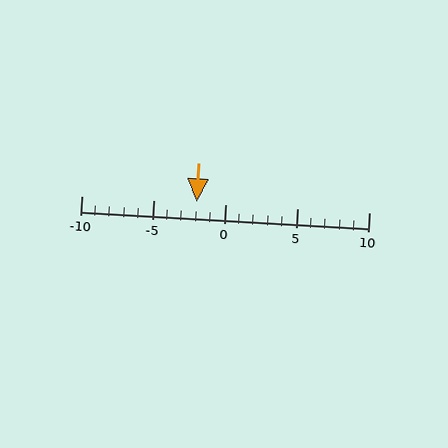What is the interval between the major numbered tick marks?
The major tick marks are spaced 5 units apart.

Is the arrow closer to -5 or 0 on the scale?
The arrow is closer to 0.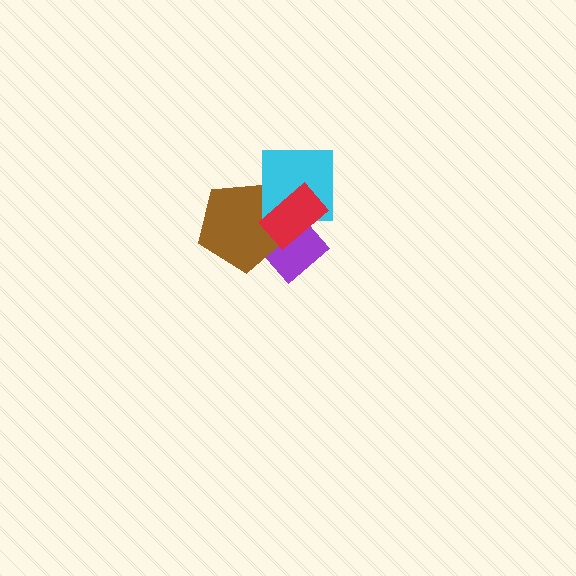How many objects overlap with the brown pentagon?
3 objects overlap with the brown pentagon.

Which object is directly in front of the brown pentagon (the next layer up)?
The cyan square is directly in front of the brown pentagon.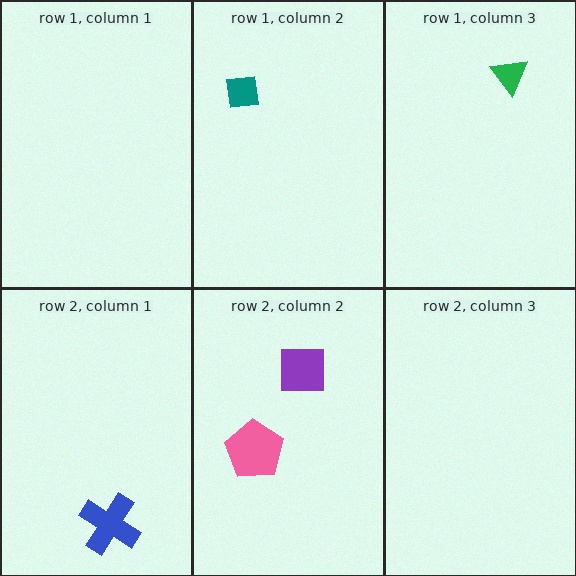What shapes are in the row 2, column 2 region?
The pink pentagon, the purple square.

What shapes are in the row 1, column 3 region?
The green triangle.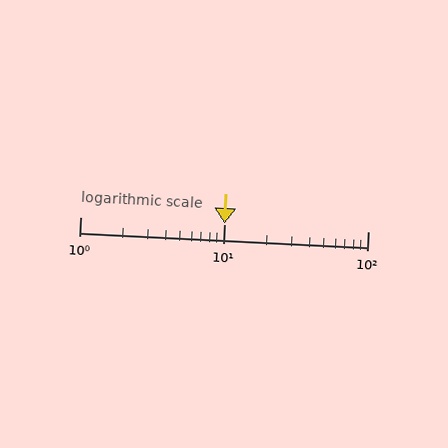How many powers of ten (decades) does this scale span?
The scale spans 2 decades, from 1 to 100.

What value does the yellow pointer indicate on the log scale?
The pointer indicates approximately 10.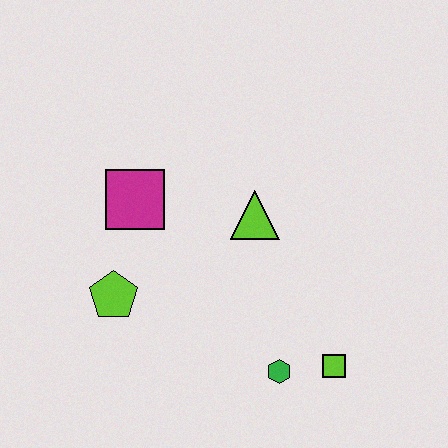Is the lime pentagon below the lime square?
No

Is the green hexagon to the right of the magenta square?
Yes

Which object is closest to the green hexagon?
The lime square is closest to the green hexagon.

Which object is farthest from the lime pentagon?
The lime square is farthest from the lime pentagon.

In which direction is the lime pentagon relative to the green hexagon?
The lime pentagon is to the left of the green hexagon.